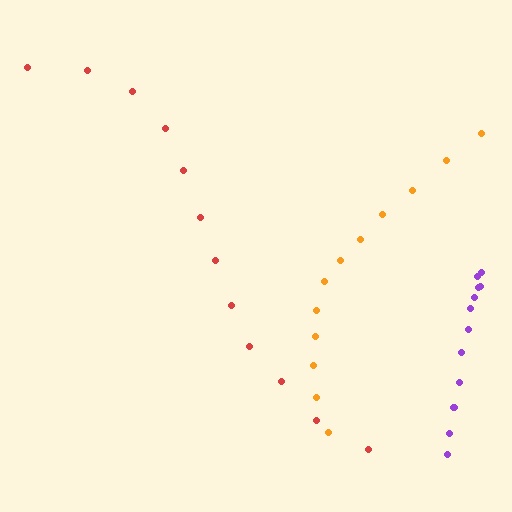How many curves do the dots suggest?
There are 3 distinct paths.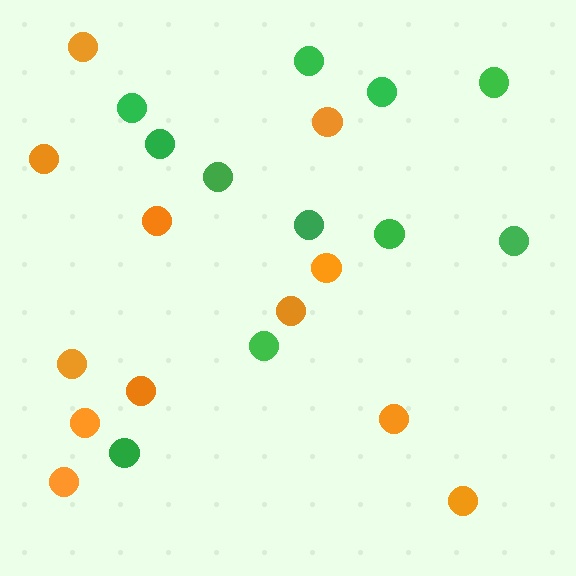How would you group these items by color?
There are 2 groups: one group of orange circles (12) and one group of green circles (11).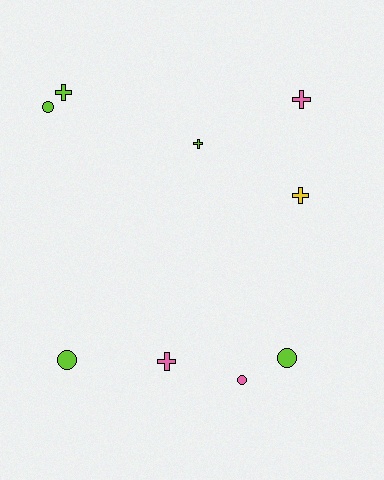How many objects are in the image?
There are 9 objects.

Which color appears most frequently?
Lime, with 5 objects.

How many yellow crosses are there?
There is 1 yellow cross.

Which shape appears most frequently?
Cross, with 5 objects.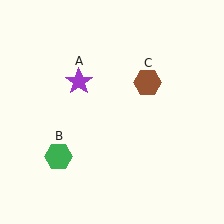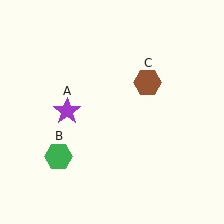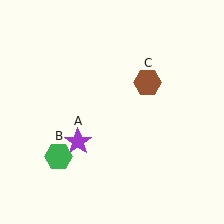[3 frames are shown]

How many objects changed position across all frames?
1 object changed position: purple star (object A).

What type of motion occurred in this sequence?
The purple star (object A) rotated counterclockwise around the center of the scene.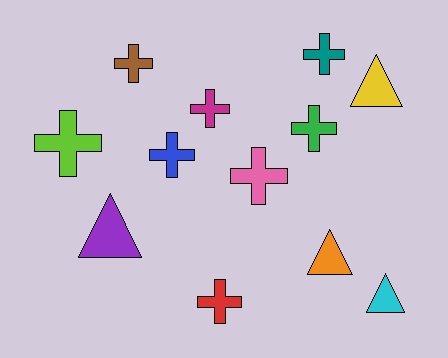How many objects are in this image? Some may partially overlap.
There are 12 objects.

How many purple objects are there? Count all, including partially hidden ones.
There is 1 purple object.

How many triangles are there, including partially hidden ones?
There are 4 triangles.